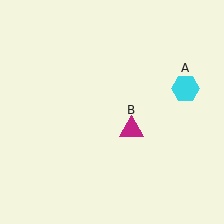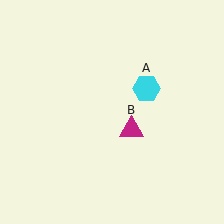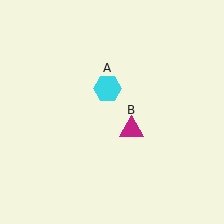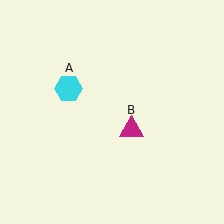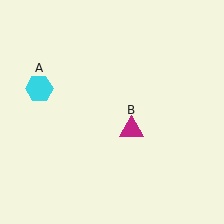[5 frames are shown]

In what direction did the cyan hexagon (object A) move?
The cyan hexagon (object A) moved left.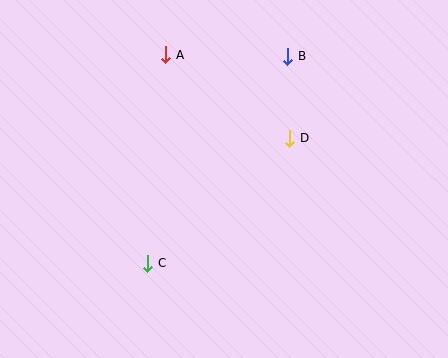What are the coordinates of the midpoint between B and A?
The midpoint between B and A is at (227, 55).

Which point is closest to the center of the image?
Point D at (290, 138) is closest to the center.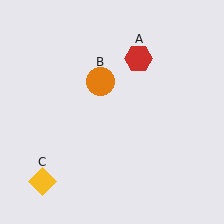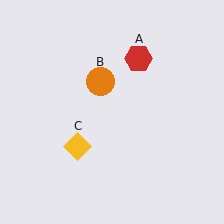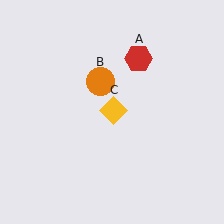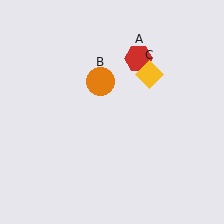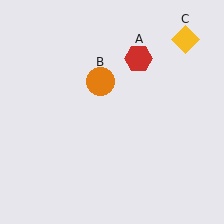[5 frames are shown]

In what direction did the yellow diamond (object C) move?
The yellow diamond (object C) moved up and to the right.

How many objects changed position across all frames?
1 object changed position: yellow diamond (object C).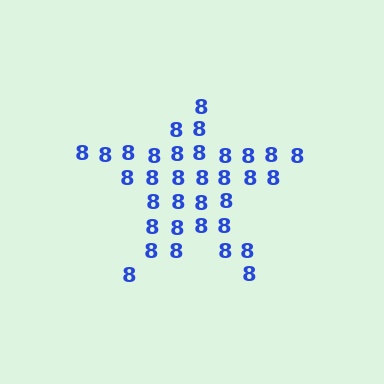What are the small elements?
The small elements are digit 8's.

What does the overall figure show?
The overall figure shows a star.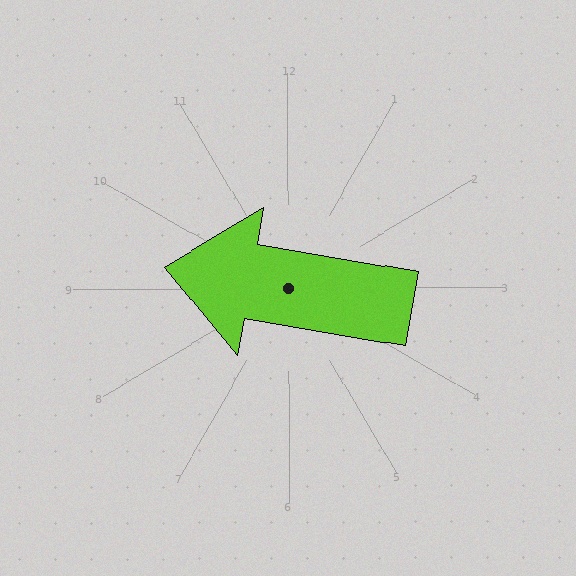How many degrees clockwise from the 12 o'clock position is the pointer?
Approximately 280 degrees.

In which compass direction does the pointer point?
West.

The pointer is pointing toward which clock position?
Roughly 9 o'clock.